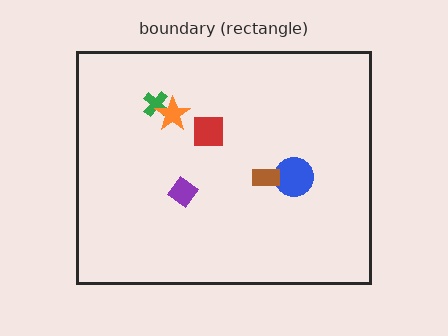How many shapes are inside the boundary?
6 inside, 0 outside.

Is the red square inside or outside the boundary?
Inside.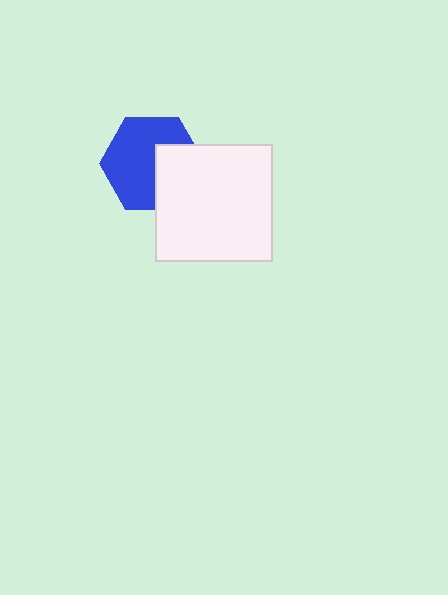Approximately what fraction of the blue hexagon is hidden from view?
Roughly 35% of the blue hexagon is hidden behind the white square.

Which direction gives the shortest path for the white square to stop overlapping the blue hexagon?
Moving toward the lower-right gives the shortest separation.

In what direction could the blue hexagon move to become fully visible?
The blue hexagon could move toward the upper-left. That would shift it out from behind the white square entirely.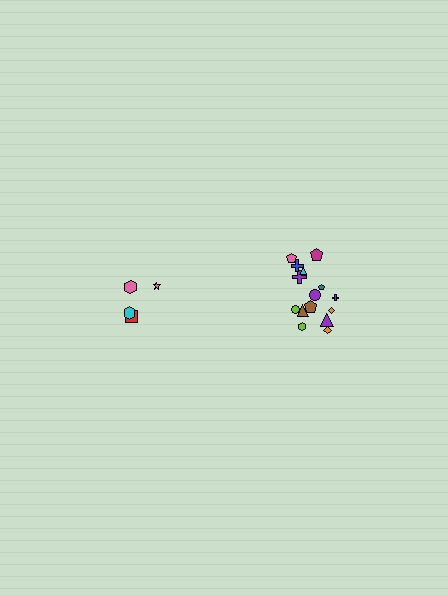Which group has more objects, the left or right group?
The right group.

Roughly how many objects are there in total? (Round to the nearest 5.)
Roughly 20 objects in total.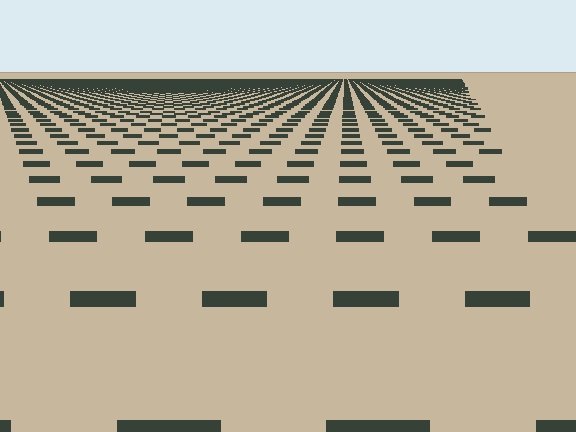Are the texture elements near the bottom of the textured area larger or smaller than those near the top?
Larger. Near the bottom, elements are closer to the viewer and appear at a bigger on-screen size.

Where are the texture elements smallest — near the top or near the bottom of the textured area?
Near the top.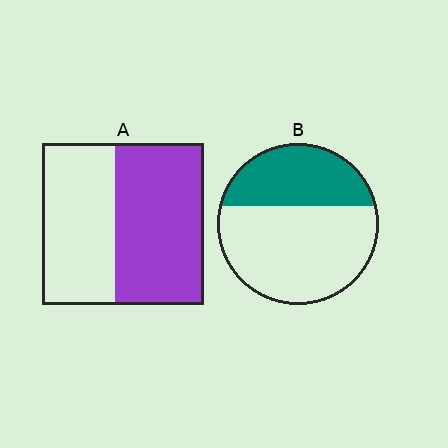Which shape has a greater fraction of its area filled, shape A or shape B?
Shape A.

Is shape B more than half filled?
No.